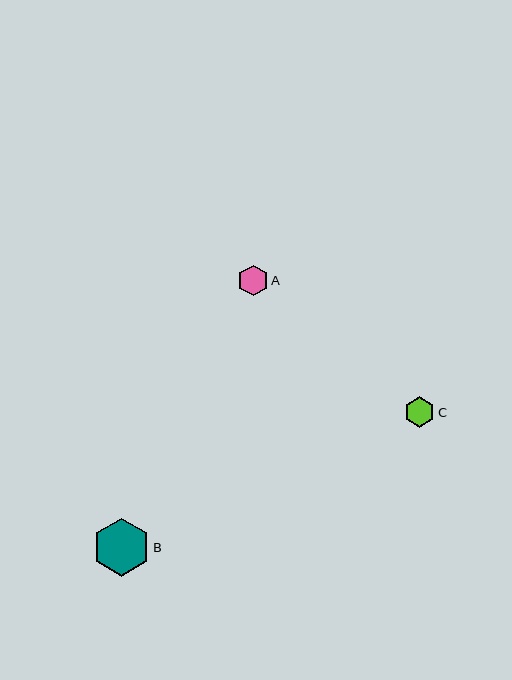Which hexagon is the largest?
Hexagon B is the largest with a size of approximately 58 pixels.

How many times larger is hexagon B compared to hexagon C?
Hexagon B is approximately 1.9 times the size of hexagon C.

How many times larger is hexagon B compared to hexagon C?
Hexagon B is approximately 1.9 times the size of hexagon C.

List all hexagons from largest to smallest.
From largest to smallest: B, C, A.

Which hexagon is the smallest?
Hexagon A is the smallest with a size of approximately 30 pixels.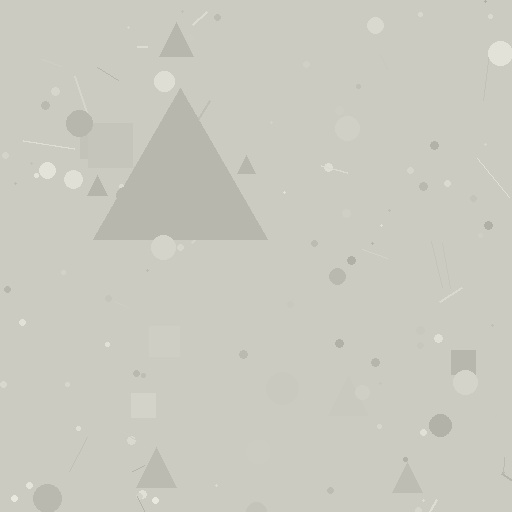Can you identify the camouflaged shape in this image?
The camouflaged shape is a triangle.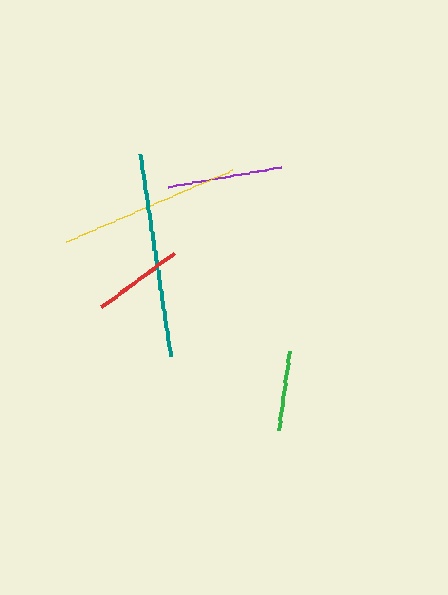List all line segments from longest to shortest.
From longest to shortest: teal, yellow, purple, red, green.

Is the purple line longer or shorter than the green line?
The purple line is longer than the green line.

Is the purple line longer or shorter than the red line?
The purple line is longer than the red line.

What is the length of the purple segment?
The purple segment is approximately 114 pixels long.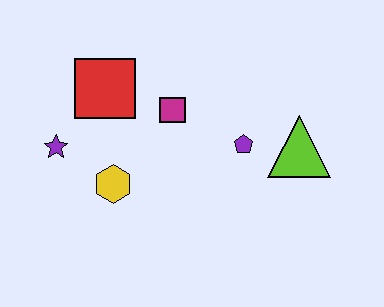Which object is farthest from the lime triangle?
The purple star is farthest from the lime triangle.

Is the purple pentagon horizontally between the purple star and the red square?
No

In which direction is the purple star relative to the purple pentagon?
The purple star is to the left of the purple pentagon.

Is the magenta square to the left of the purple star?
No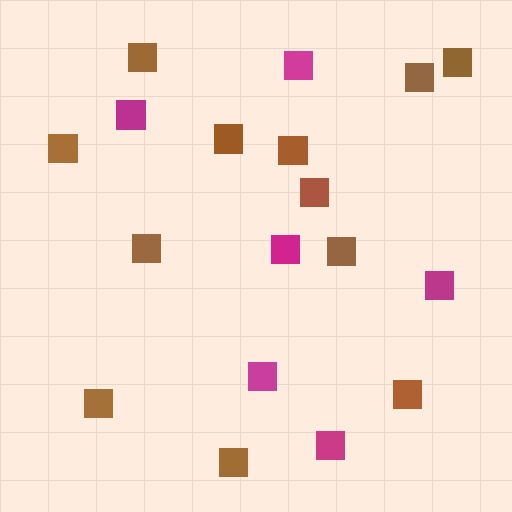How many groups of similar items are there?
There are 2 groups: one group of brown squares (12) and one group of magenta squares (6).